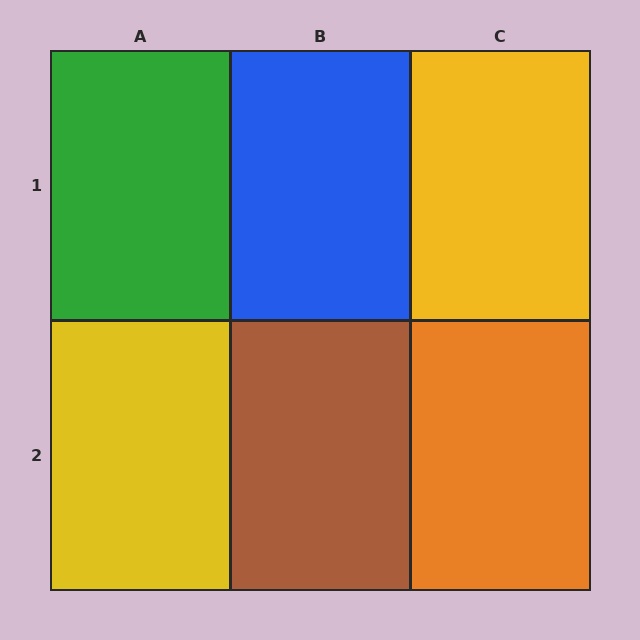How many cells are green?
1 cell is green.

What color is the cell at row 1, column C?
Yellow.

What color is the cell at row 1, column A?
Green.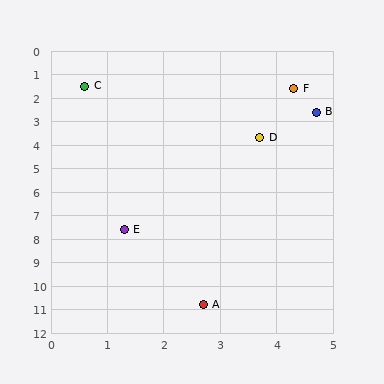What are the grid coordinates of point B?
Point B is at approximately (4.7, 2.6).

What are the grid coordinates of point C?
Point C is at approximately (0.6, 1.5).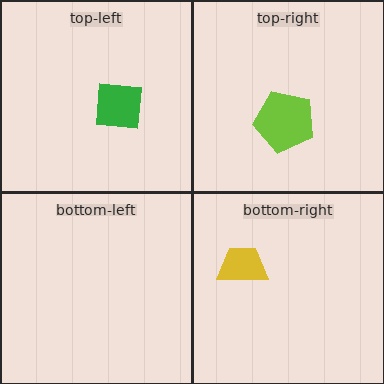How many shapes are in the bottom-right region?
1.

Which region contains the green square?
The top-left region.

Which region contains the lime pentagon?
The top-right region.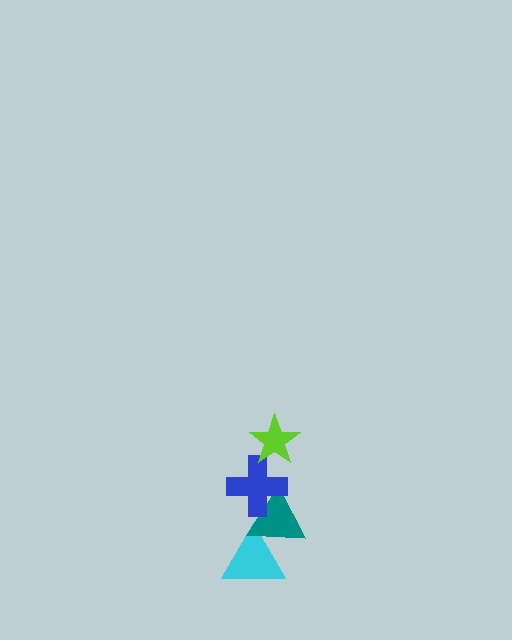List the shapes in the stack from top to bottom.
From top to bottom: the lime star, the blue cross, the teal triangle, the cyan triangle.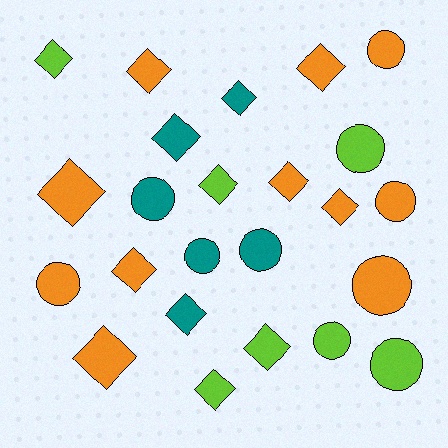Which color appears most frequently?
Orange, with 11 objects.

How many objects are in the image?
There are 24 objects.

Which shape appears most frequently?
Diamond, with 14 objects.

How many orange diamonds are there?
There are 7 orange diamonds.